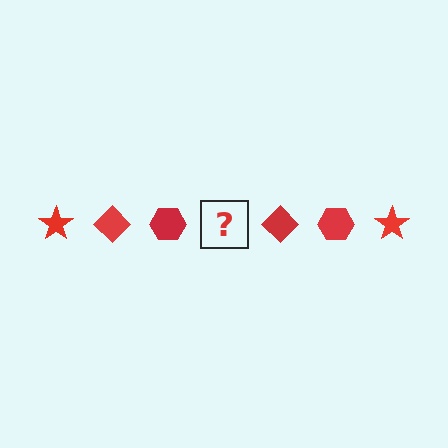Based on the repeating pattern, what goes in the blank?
The blank should be a red star.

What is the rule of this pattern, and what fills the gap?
The rule is that the pattern cycles through star, diamond, hexagon shapes in red. The gap should be filled with a red star.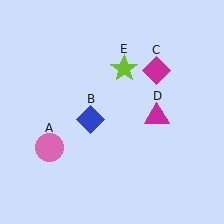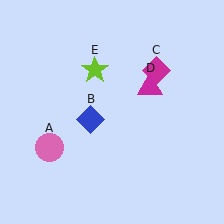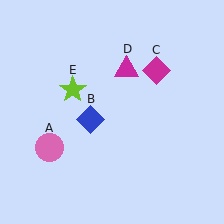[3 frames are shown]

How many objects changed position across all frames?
2 objects changed position: magenta triangle (object D), lime star (object E).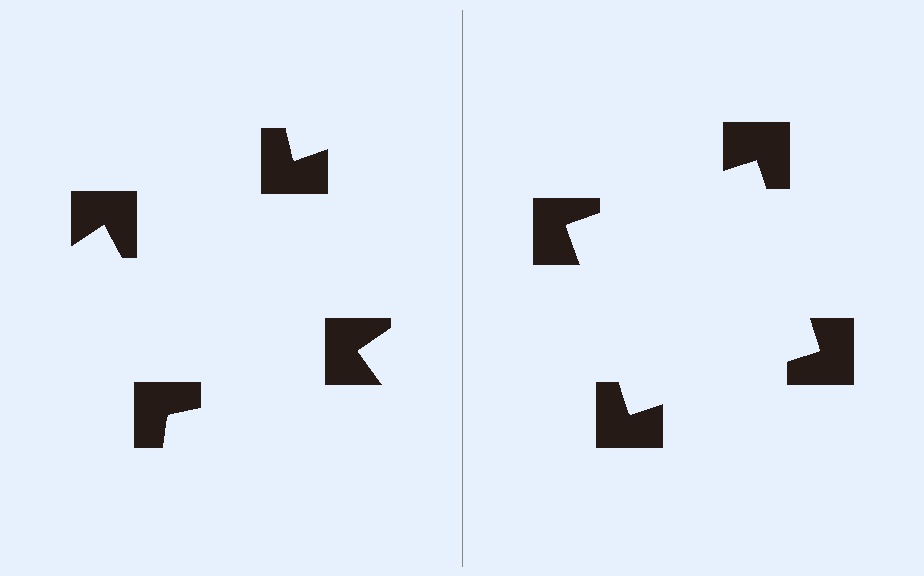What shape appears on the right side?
An illusory square.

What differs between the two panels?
The notched squares are positioned identically on both sides; only the wedge orientations differ. On the right they align to a square; on the left they are misaligned.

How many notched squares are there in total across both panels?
8 — 4 on each side.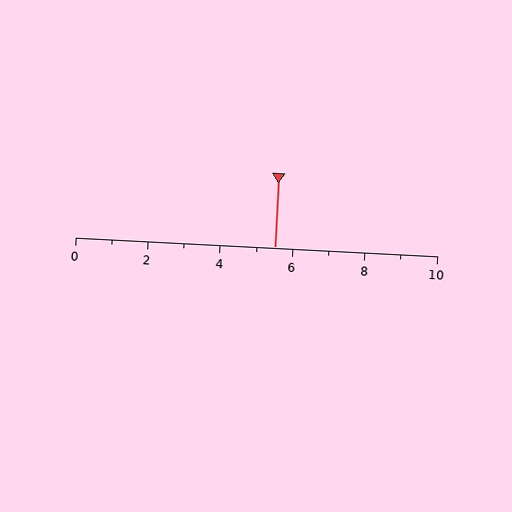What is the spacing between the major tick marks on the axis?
The major ticks are spaced 2 apart.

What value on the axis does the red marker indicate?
The marker indicates approximately 5.5.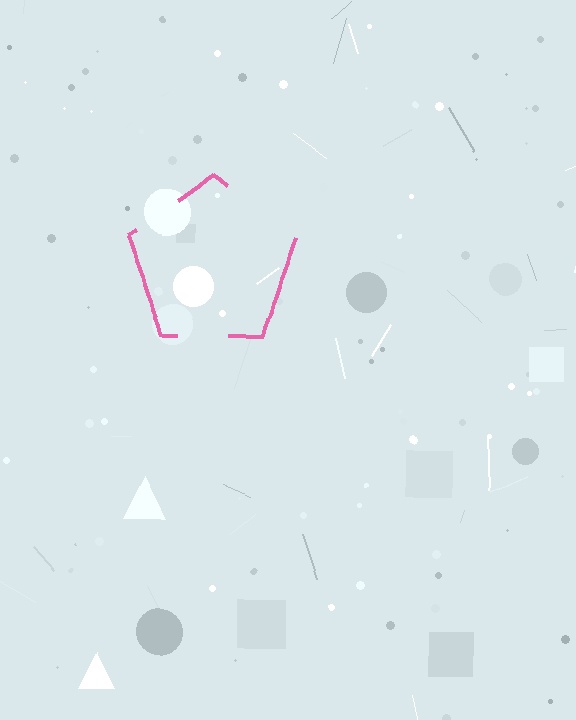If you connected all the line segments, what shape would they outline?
They would outline a pentagon.